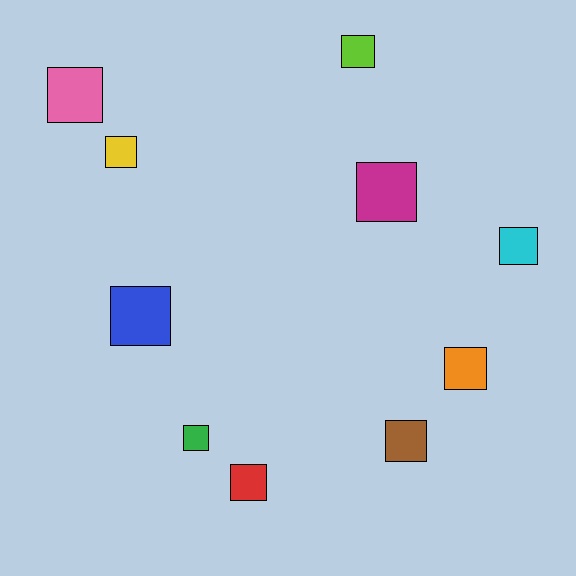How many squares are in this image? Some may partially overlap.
There are 10 squares.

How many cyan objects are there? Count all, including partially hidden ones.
There is 1 cyan object.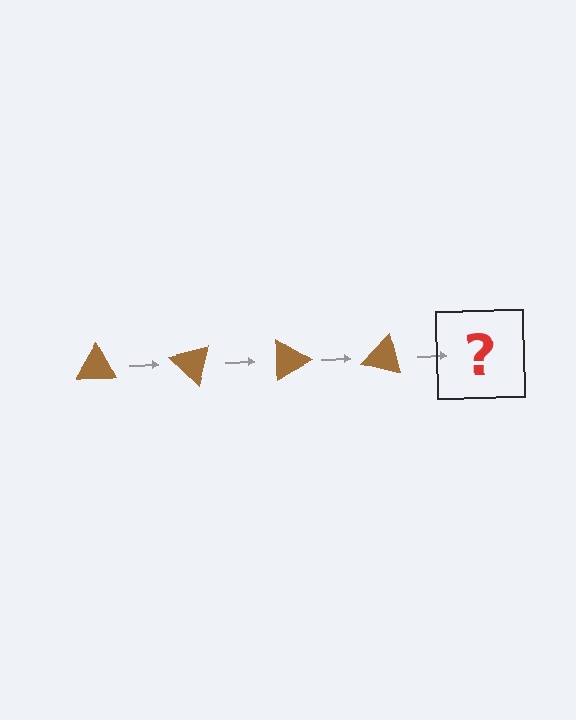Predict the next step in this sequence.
The next step is a brown triangle rotated 180 degrees.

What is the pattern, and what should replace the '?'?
The pattern is that the triangle rotates 45 degrees each step. The '?' should be a brown triangle rotated 180 degrees.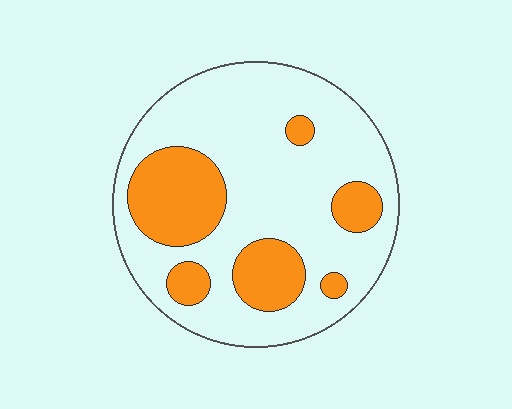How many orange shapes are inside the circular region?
6.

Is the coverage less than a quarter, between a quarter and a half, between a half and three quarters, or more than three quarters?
Between a quarter and a half.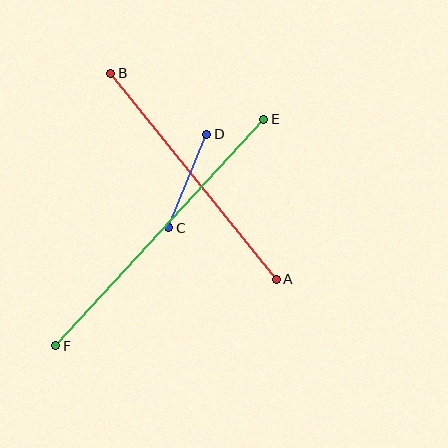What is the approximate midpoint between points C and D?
The midpoint is at approximately (188, 181) pixels.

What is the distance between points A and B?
The distance is approximately 264 pixels.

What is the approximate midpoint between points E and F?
The midpoint is at approximately (160, 233) pixels.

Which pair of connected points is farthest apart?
Points E and F are farthest apart.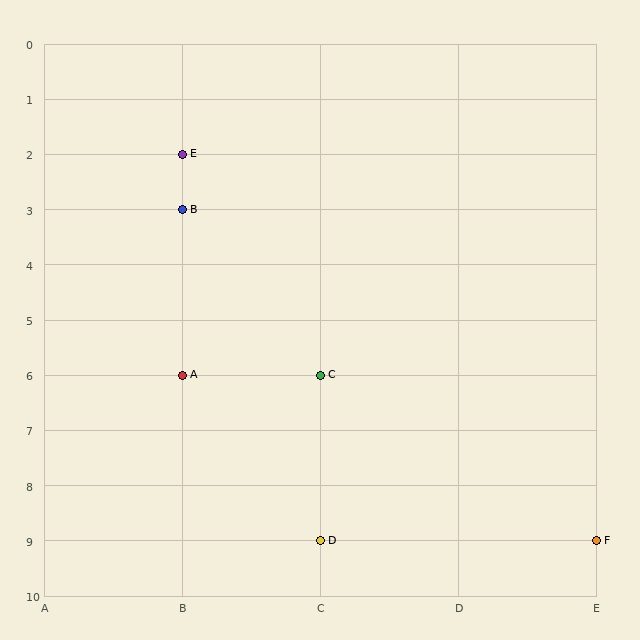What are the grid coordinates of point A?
Point A is at grid coordinates (B, 6).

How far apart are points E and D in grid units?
Points E and D are 1 column and 7 rows apart (about 7.1 grid units diagonally).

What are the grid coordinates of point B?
Point B is at grid coordinates (B, 3).